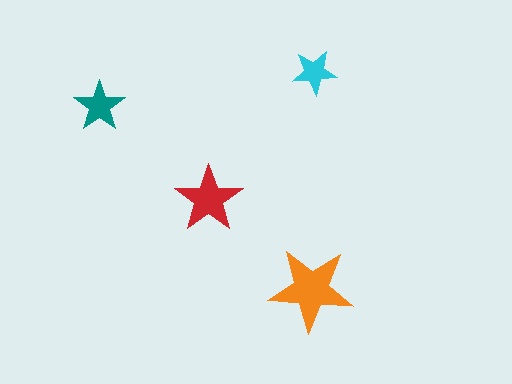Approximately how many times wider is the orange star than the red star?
About 1.5 times wider.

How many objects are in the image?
There are 4 objects in the image.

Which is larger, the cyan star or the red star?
The red one.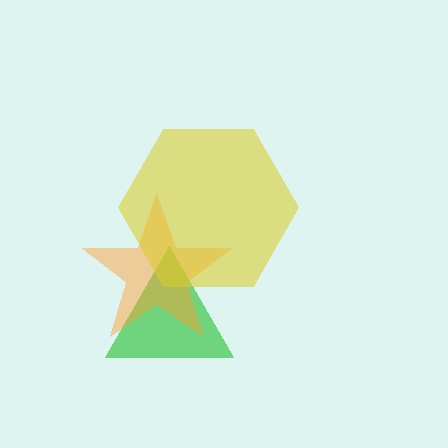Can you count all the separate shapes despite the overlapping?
Yes, there are 3 separate shapes.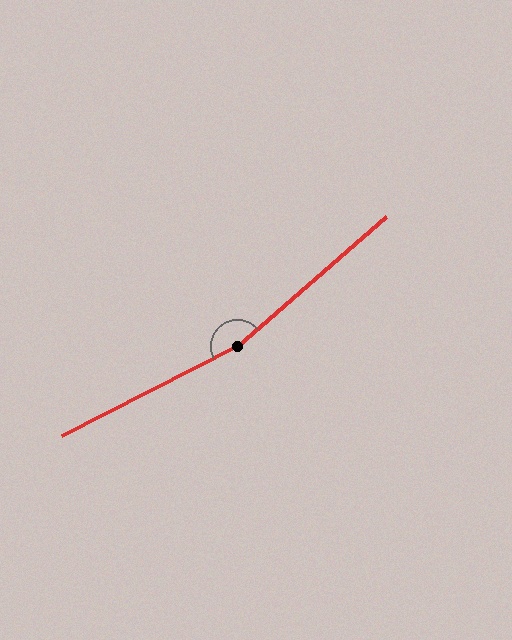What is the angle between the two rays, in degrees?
Approximately 166 degrees.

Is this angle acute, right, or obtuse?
It is obtuse.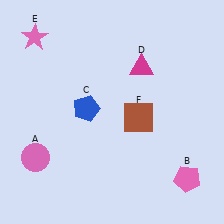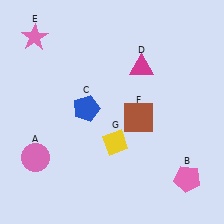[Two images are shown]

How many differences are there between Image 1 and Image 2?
There is 1 difference between the two images.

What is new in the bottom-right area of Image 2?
A yellow diamond (G) was added in the bottom-right area of Image 2.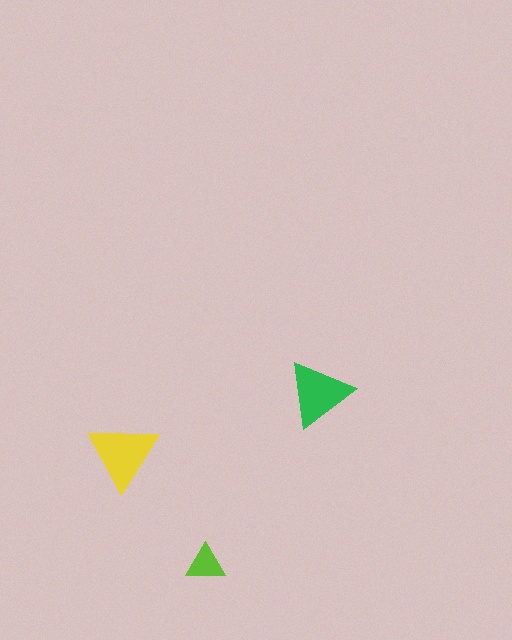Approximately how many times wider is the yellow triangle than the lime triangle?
About 2 times wider.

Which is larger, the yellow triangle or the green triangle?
The yellow one.